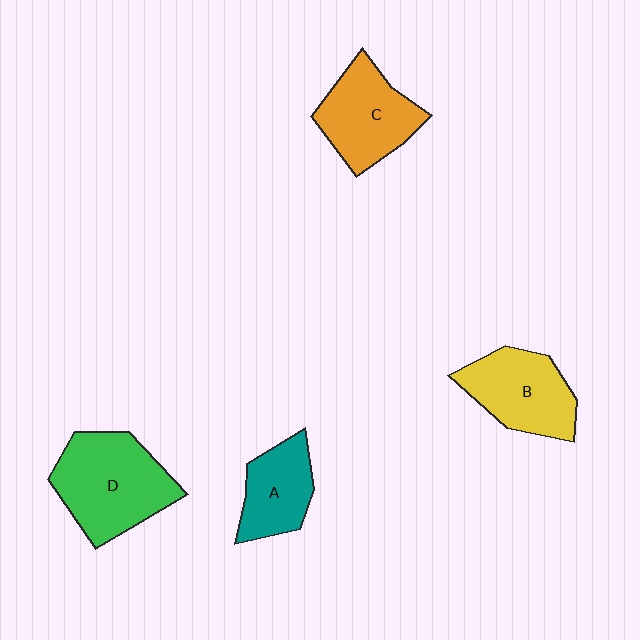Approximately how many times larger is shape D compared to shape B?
Approximately 1.3 times.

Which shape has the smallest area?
Shape A (teal).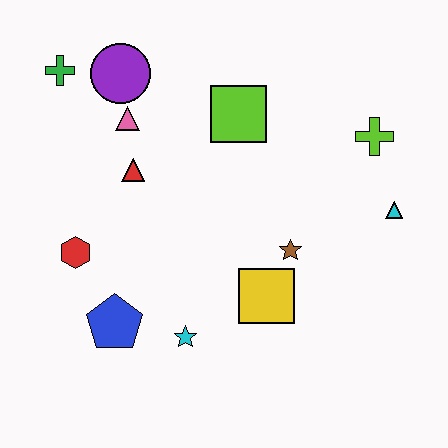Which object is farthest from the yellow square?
The green cross is farthest from the yellow square.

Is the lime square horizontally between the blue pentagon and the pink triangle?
No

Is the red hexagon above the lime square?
No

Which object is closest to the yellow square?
The brown star is closest to the yellow square.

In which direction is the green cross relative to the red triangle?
The green cross is above the red triangle.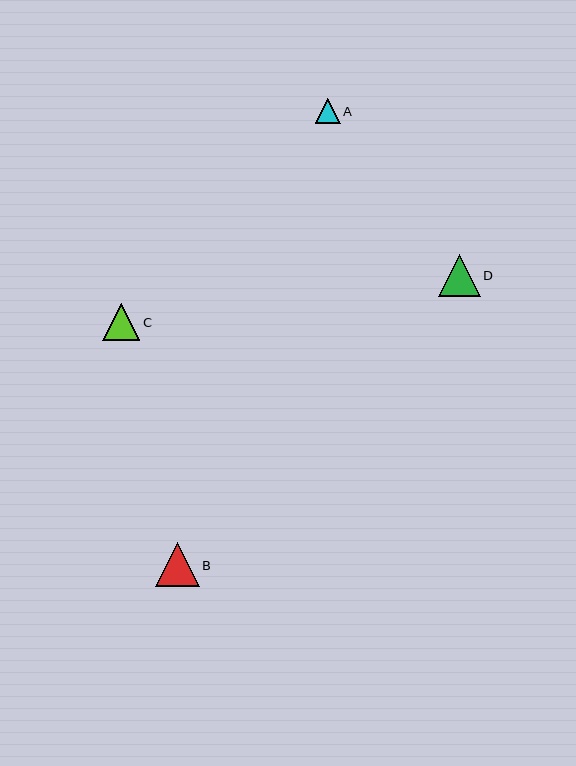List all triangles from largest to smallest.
From largest to smallest: B, D, C, A.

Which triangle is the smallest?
Triangle A is the smallest with a size of approximately 25 pixels.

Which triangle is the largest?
Triangle B is the largest with a size of approximately 44 pixels.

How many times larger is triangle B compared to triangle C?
Triangle B is approximately 1.2 times the size of triangle C.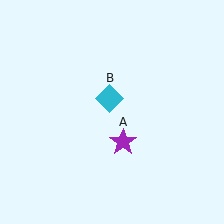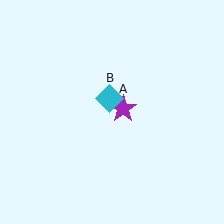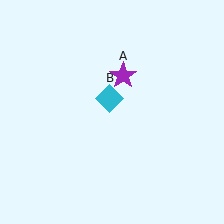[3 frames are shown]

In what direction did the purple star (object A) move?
The purple star (object A) moved up.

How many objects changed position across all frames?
1 object changed position: purple star (object A).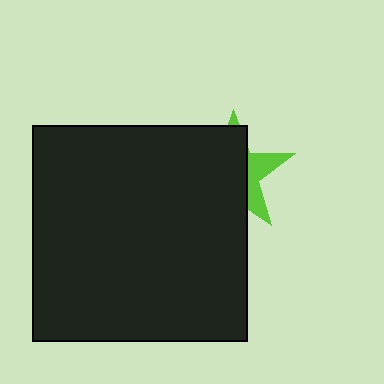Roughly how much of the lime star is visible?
A small part of it is visible (roughly 31%).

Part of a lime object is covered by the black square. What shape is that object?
It is a star.